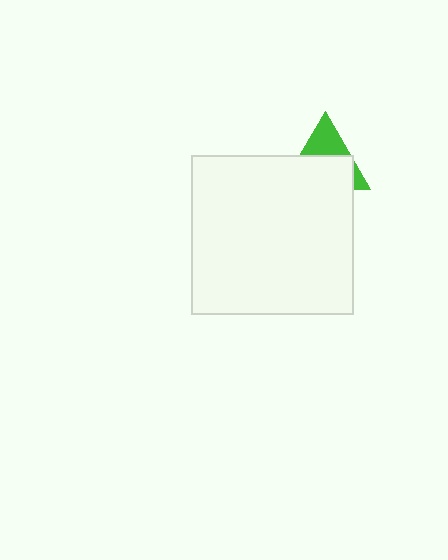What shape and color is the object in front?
The object in front is a white rectangle.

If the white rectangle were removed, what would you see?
You would see the complete green triangle.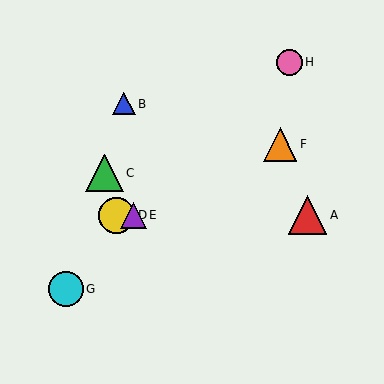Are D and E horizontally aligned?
Yes, both are at y≈215.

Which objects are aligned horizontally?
Objects A, D, E are aligned horizontally.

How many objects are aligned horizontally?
3 objects (A, D, E) are aligned horizontally.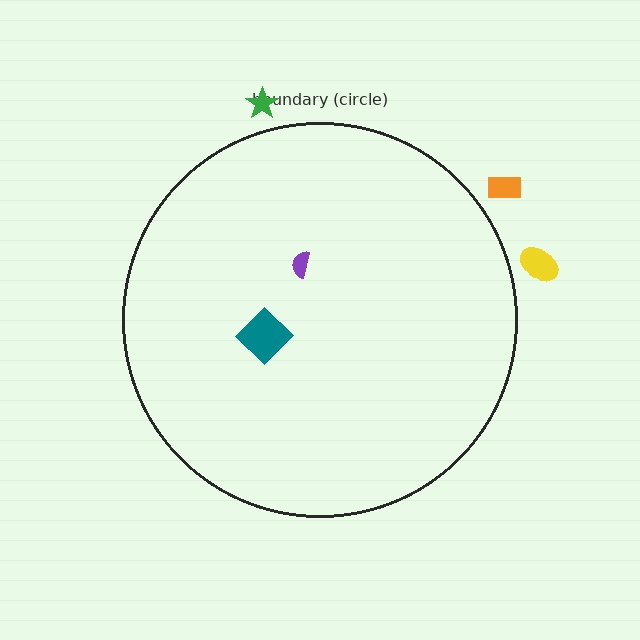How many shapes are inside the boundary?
2 inside, 3 outside.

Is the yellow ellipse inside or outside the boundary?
Outside.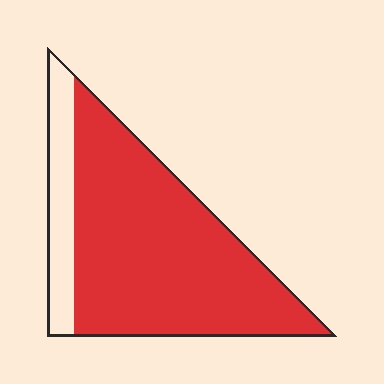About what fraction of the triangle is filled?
About five sixths (5/6).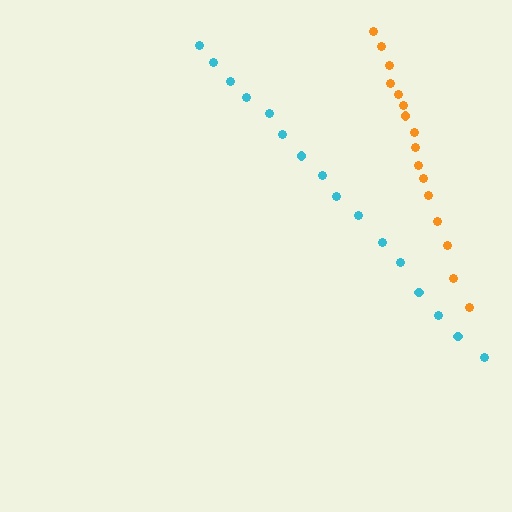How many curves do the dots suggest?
There are 2 distinct paths.